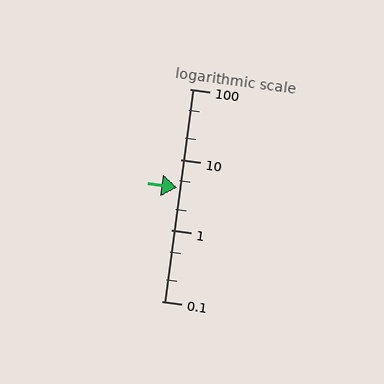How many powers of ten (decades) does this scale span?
The scale spans 3 decades, from 0.1 to 100.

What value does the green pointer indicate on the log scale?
The pointer indicates approximately 4.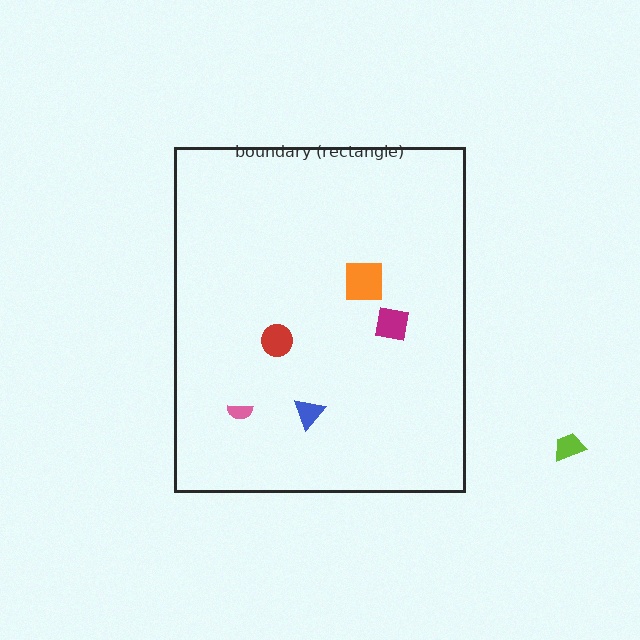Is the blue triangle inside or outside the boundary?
Inside.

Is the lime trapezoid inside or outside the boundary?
Outside.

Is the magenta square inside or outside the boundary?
Inside.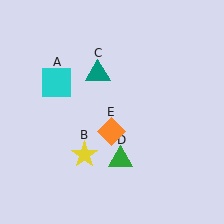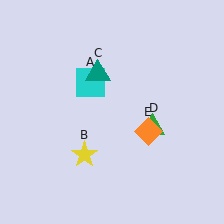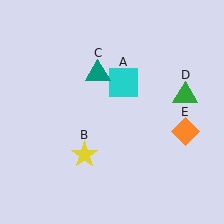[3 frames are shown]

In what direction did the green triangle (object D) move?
The green triangle (object D) moved up and to the right.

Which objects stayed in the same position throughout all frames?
Yellow star (object B) and teal triangle (object C) remained stationary.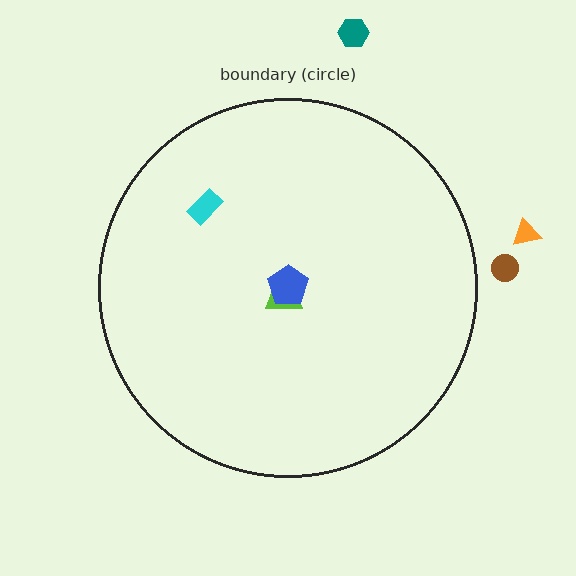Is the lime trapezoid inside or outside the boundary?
Inside.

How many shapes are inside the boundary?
3 inside, 3 outside.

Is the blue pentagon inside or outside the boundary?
Inside.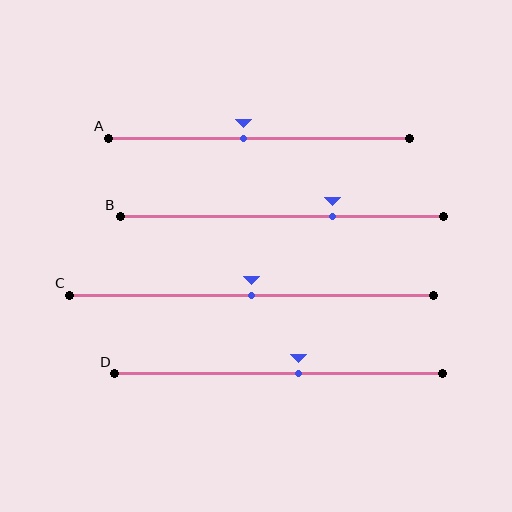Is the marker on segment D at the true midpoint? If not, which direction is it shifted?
No, the marker on segment D is shifted to the right by about 6% of the segment length.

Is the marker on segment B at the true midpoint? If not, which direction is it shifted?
No, the marker on segment B is shifted to the right by about 16% of the segment length.